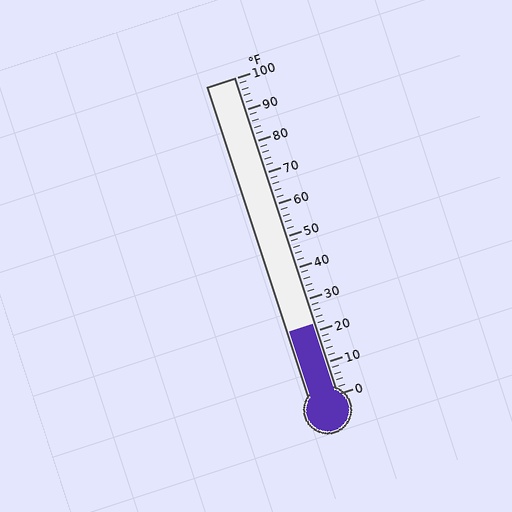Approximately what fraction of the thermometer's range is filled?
The thermometer is filled to approximately 20% of its range.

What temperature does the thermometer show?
The thermometer shows approximately 22°F.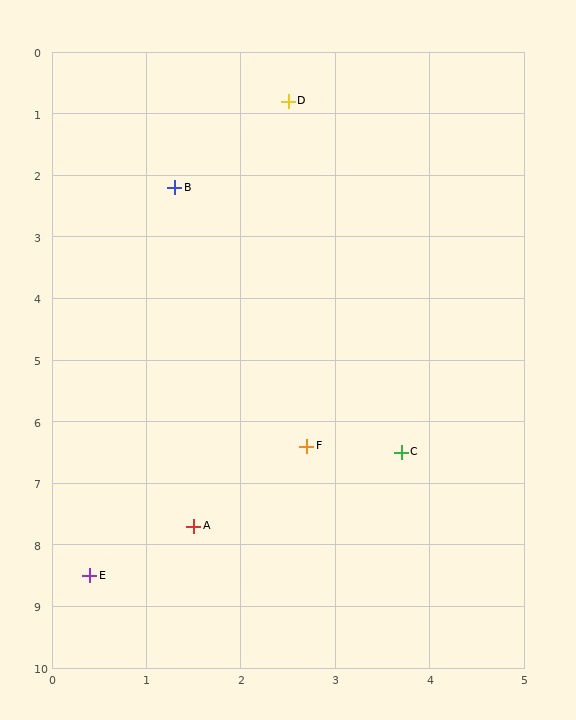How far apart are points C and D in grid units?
Points C and D are about 5.8 grid units apart.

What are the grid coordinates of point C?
Point C is at approximately (3.7, 6.5).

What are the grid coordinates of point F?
Point F is at approximately (2.7, 6.4).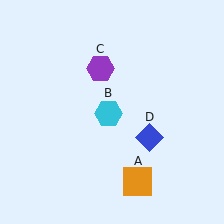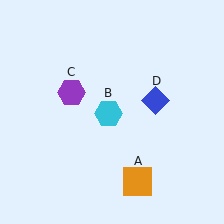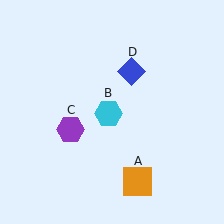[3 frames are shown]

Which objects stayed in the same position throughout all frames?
Orange square (object A) and cyan hexagon (object B) remained stationary.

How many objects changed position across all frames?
2 objects changed position: purple hexagon (object C), blue diamond (object D).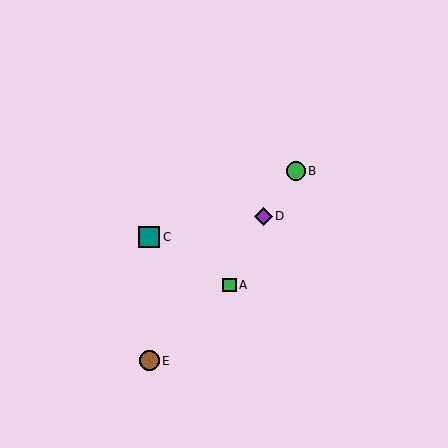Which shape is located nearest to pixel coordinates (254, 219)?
The purple diamond (labeled D) at (263, 216) is nearest to that location.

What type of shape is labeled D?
Shape D is a purple diamond.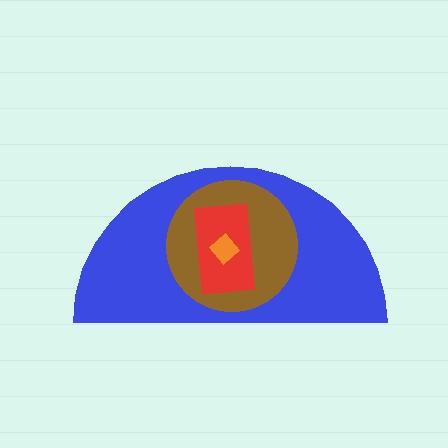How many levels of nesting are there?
4.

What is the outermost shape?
The blue semicircle.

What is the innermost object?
The orange diamond.